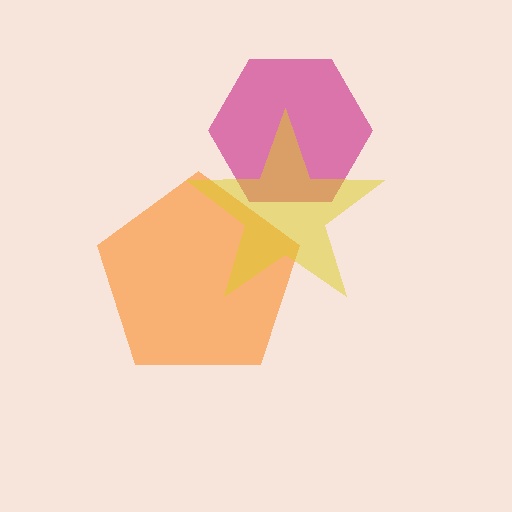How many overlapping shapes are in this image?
There are 3 overlapping shapes in the image.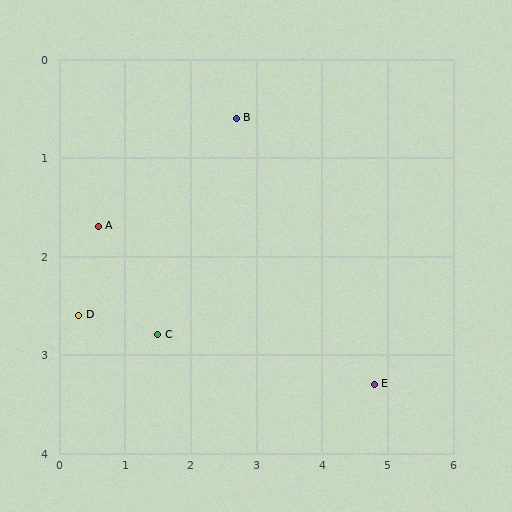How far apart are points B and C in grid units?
Points B and C are about 2.5 grid units apart.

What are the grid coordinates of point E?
Point E is at approximately (4.8, 3.3).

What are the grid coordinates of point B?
Point B is at approximately (2.7, 0.6).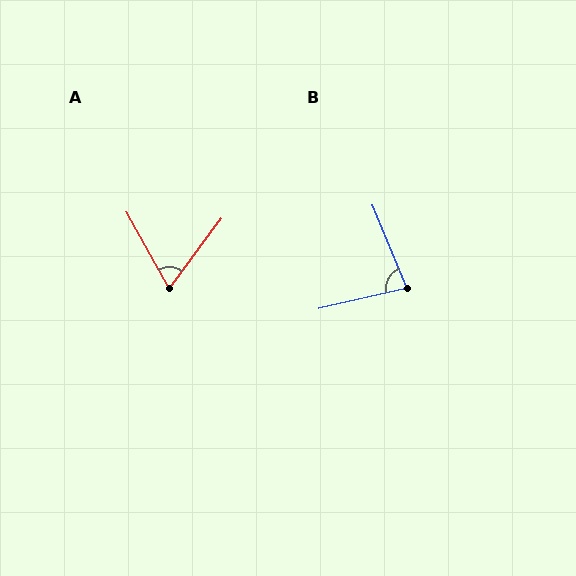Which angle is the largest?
B, at approximately 80 degrees.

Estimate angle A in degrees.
Approximately 66 degrees.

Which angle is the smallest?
A, at approximately 66 degrees.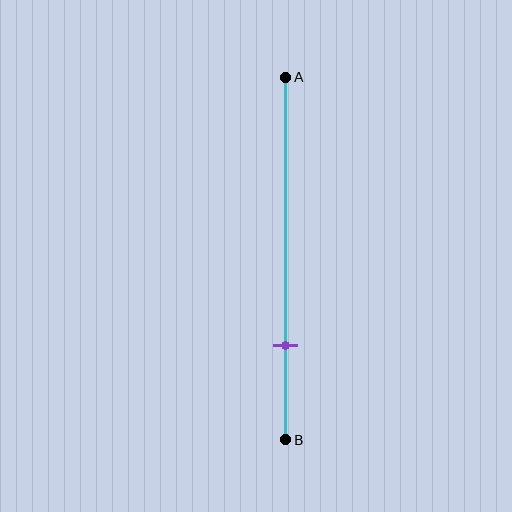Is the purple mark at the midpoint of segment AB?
No, the mark is at about 75% from A, not at the 50% midpoint.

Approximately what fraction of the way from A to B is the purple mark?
The purple mark is approximately 75% of the way from A to B.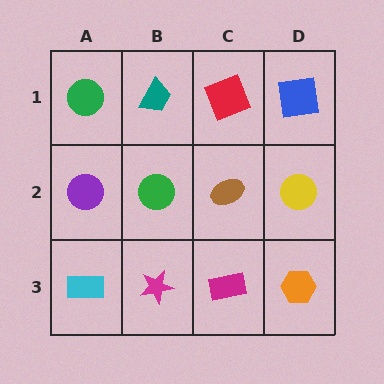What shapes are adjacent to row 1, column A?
A purple circle (row 2, column A), a teal trapezoid (row 1, column B).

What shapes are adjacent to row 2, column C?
A red square (row 1, column C), a magenta rectangle (row 3, column C), a green circle (row 2, column B), a yellow circle (row 2, column D).